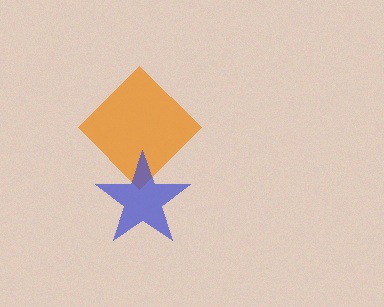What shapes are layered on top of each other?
The layered shapes are: an orange diamond, a blue star.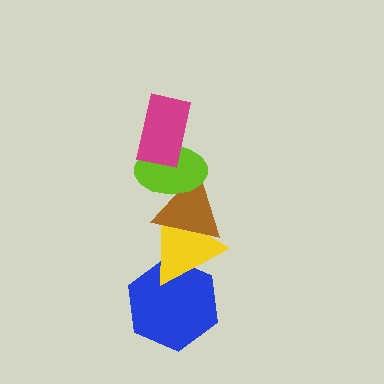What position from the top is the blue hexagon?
The blue hexagon is 5th from the top.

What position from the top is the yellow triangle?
The yellow triangle is 4th from the top.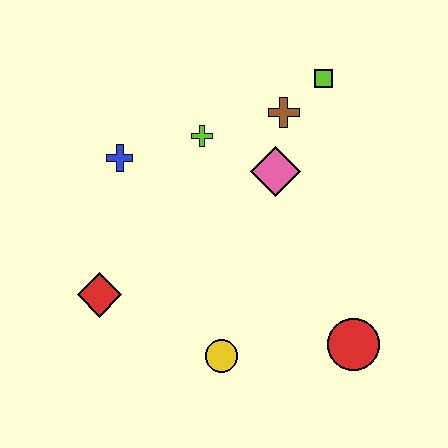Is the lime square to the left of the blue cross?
No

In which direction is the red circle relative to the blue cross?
The red circle is to the right of the blue cross.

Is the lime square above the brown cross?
Yes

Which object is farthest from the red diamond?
The lime square is farthest from the red diamond.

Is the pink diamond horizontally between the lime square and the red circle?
No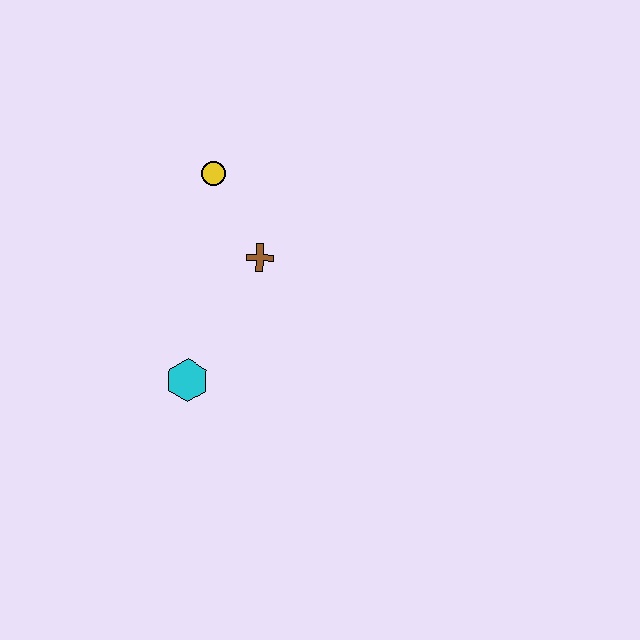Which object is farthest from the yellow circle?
The cyan hexagon is farthest from the yellow circle.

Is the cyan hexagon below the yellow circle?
Yes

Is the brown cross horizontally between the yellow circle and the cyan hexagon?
No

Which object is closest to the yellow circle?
The brown cross is closest to the yellow circle.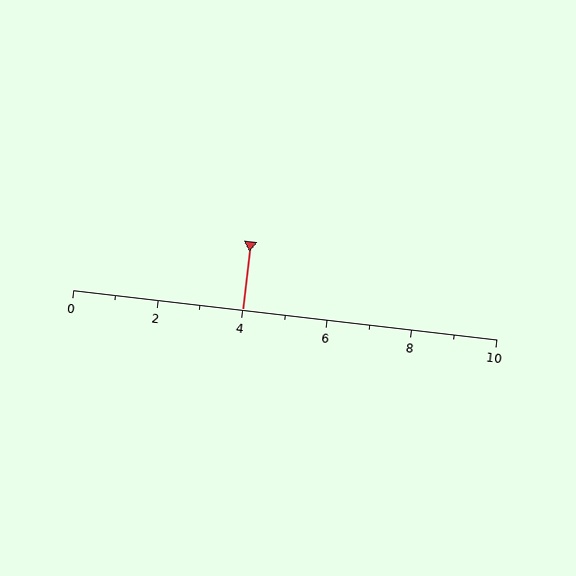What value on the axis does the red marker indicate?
The marker indicates approximately 4.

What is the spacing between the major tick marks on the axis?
The major ticks are spaced 2 apart.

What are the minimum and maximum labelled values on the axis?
The axis runs from 0 to 10.